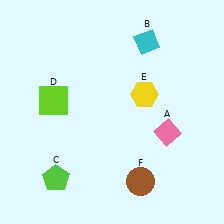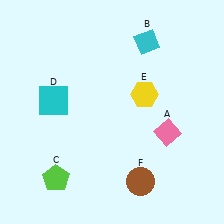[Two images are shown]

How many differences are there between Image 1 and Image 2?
There is 1 difference between the two images.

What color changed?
The square (D) changed from lime in Image 1 to cyan in Image 2.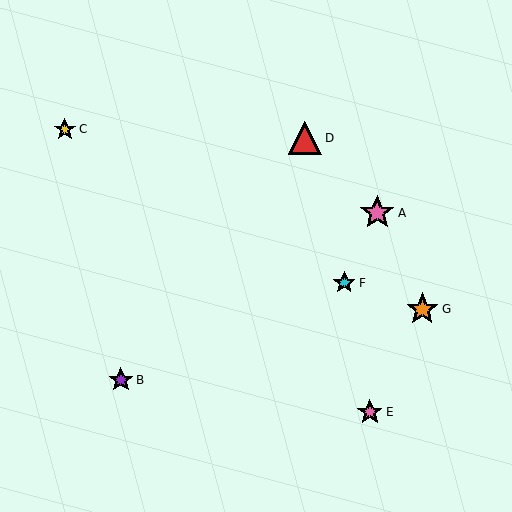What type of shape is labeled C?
Shape C is a yellow star.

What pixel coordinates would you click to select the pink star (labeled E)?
Click at (370, 412) to select the pink star E.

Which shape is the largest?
The pink star (labeled A) is the largest.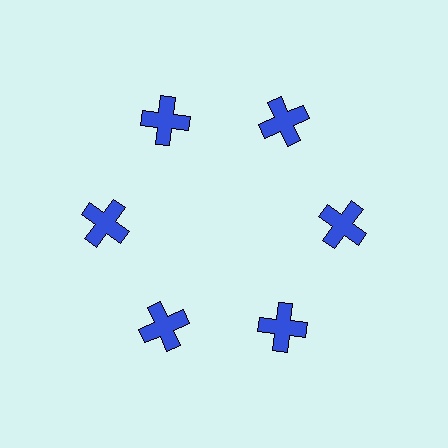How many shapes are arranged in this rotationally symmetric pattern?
There are 6 shapes, arranged in 6 groups of 1.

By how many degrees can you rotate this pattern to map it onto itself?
The pattern maps onto itself every 60 degrees of rotation.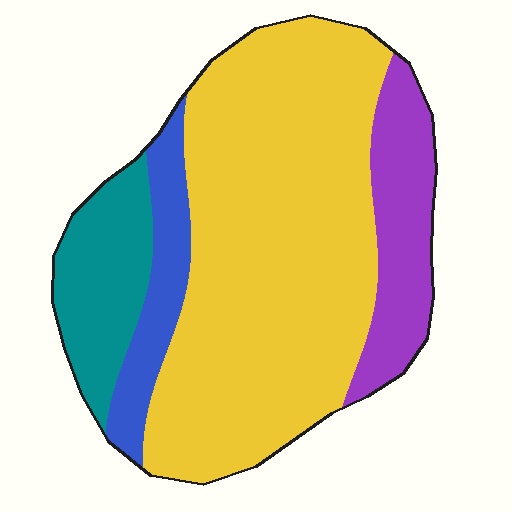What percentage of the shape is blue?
Blue covers roughly 10% of the shape.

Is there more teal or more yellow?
Yellow.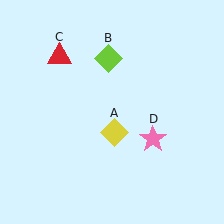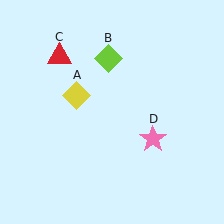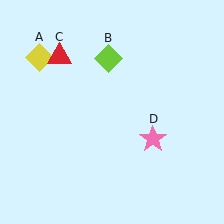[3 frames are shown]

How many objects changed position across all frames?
1 object changed position: yellow diamond (object A).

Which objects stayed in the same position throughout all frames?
Lime diamond (object B) and red triangle (object C) and pink star (object D) remained stationary.